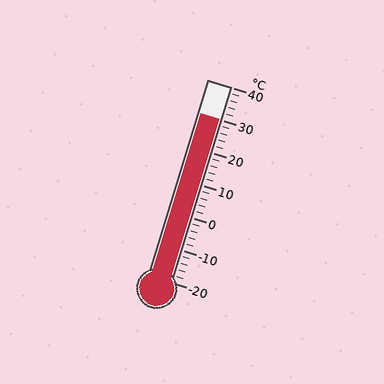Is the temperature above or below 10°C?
The temperature is above 10°C.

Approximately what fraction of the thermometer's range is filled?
The thermometer is filled to approximately 85% of its range.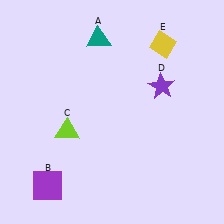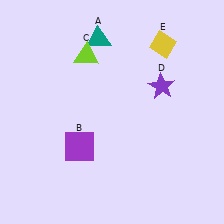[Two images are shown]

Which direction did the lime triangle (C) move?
The lime triangle (C) moved up.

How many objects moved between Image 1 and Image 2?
2 objects moved between the two images.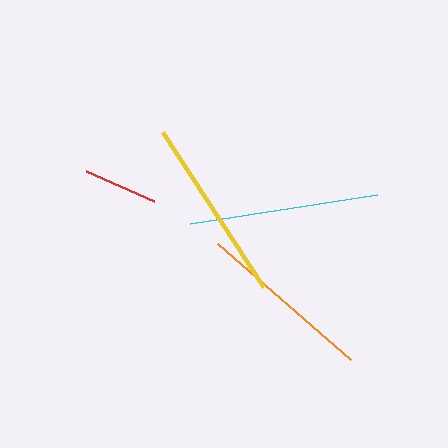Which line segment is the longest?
The cyan line is the longest at approximately 190 pixels.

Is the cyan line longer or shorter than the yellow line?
The cyan line is longer than the yellow line.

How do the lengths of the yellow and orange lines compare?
The yellow and orange lines are approximately the same length.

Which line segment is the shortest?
The red line is the shortest at approximately 74 pixels.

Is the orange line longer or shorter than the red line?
The orange line is longer than the red line.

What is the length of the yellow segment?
The yellow segment is approximately 185 pixels long.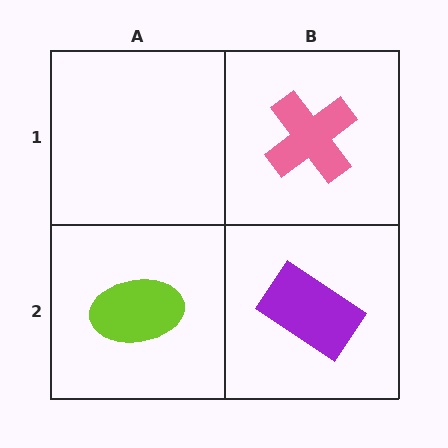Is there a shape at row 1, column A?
No, that cell is empty.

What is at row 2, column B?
A purple rectangle.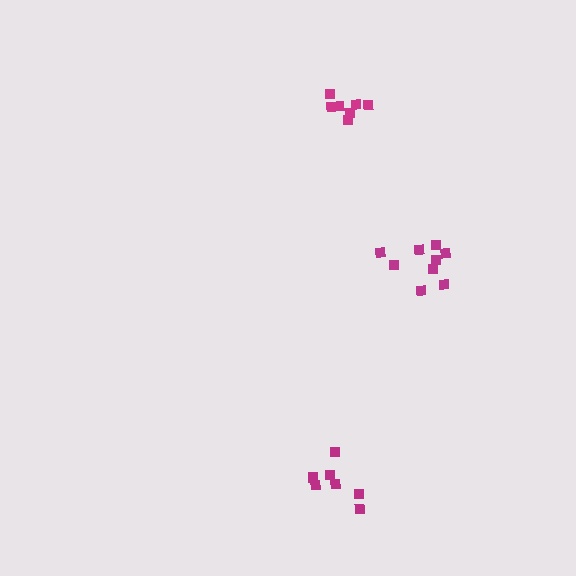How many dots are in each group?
Group 1: 9 dots, Group 2: 7 dots, Group 3: 7 dots (23 total).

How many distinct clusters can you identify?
There are 3 distinct clusters.